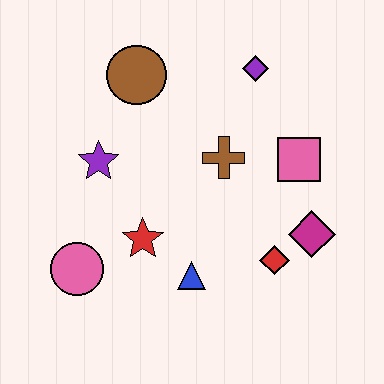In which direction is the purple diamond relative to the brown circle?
The purple diamond is to the right of the brown circle.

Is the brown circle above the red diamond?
Yes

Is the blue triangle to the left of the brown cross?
Yes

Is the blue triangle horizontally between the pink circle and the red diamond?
Yes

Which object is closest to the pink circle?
The red star is closest to the pink circle.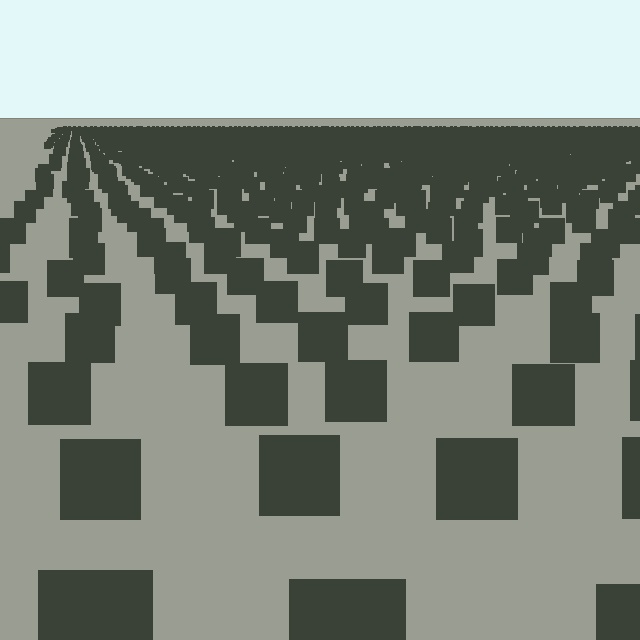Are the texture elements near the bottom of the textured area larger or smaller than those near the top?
Larger. Near the bottom, elements are closer to the viewer and appear at a bigger on-screen size.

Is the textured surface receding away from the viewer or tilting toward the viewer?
The surface is receding away from the viewer. Texture elements get smaller and denser toward the top.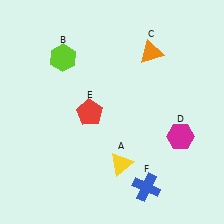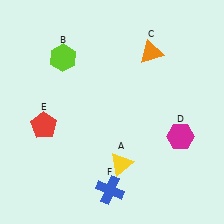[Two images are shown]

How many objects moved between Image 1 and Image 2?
2 objects moved between the two images.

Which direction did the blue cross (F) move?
The blue cross (F) moved left.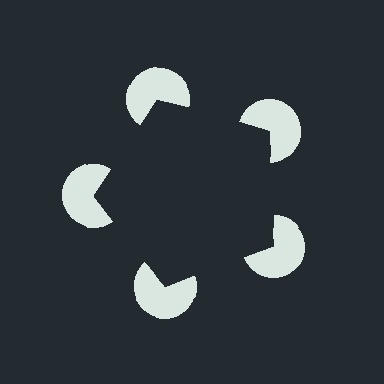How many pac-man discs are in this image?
There are 5 — one at each vertex of the illusory pentagon.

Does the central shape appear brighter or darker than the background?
It typically appears slightly darker than the background, even though no actual brightness change is drawn.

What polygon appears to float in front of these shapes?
An illusory pentagon — its edges are inferred from the aligned wedge cuts in the pac-man discs, not physically drawn.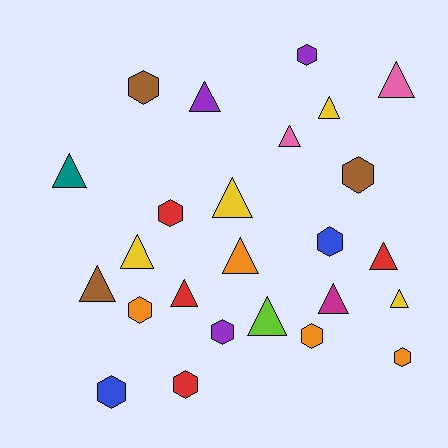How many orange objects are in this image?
There are 4 orange objects.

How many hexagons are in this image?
There are 11 hexagons.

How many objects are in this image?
There are 25 objects.